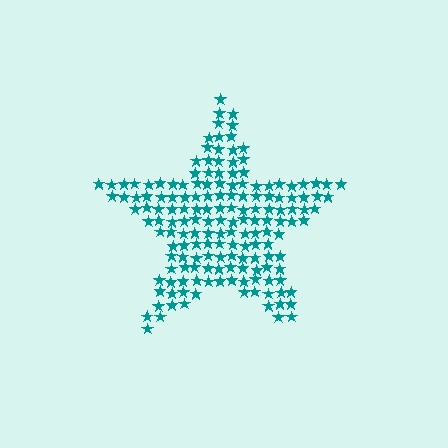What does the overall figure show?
The overall figure shows a star.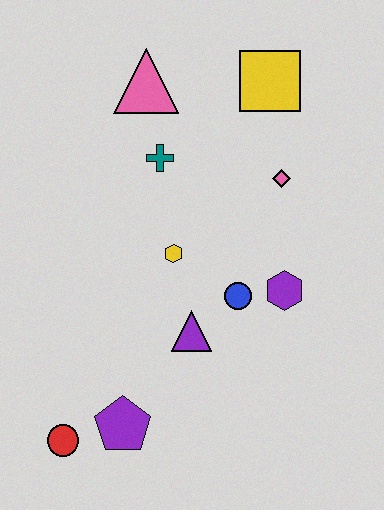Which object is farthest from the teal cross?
The red circle is farthest from the teal cross.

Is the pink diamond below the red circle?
No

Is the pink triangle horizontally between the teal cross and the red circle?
Yes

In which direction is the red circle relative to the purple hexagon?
The red circle is to the left of the purple hexagon.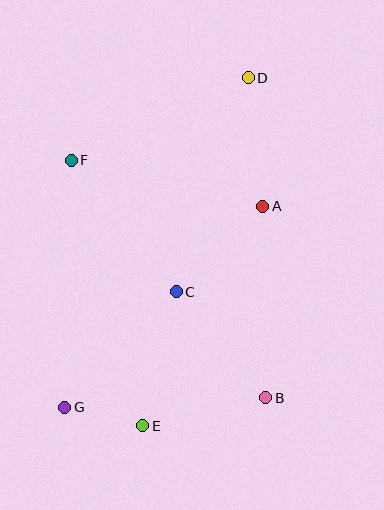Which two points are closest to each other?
Points E and G are closest to each other.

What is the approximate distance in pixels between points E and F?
The distance between E and F is approximately 275 pixels.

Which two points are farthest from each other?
Points D and G are farthest from each other.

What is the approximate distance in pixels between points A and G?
The distance between A and G is approximately 282 pixels.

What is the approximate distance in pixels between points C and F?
The distance between C and F is approximately 169 pixels.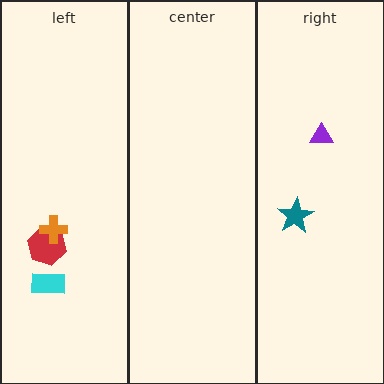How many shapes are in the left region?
3.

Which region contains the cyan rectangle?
The left region.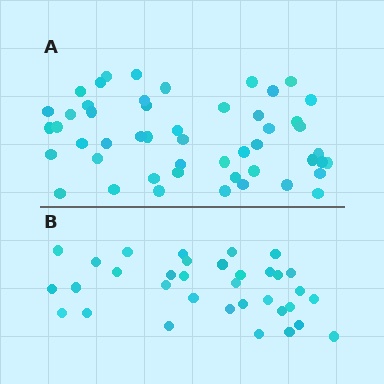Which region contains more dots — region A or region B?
Region A (the top region) has more dots.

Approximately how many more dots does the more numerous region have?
Region A has approximately 15 more dots than region B.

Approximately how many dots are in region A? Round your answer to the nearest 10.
About 50 dots.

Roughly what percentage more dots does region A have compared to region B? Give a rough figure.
About 45% more.